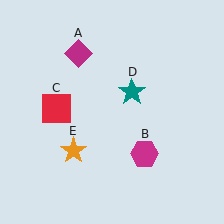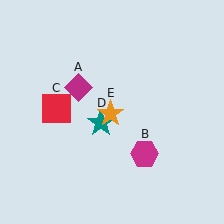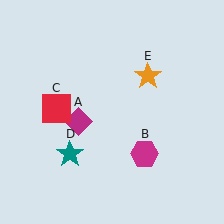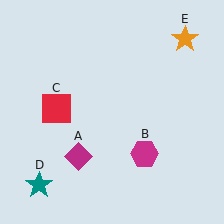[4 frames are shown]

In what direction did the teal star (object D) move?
The teal star (object D) moved down and to the left.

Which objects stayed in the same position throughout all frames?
Magenta hexagon (object B) and red square (object C) remained stationary.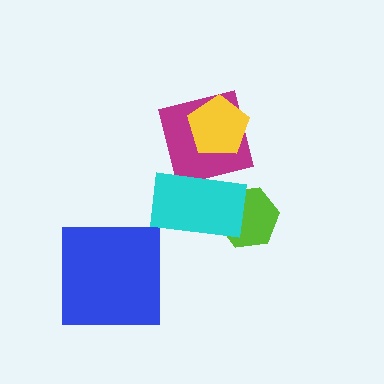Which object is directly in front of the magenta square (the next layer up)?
The yellow pentagon is directly in front of the magenta square.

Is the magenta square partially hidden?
Yes, it is partially covered by another shape.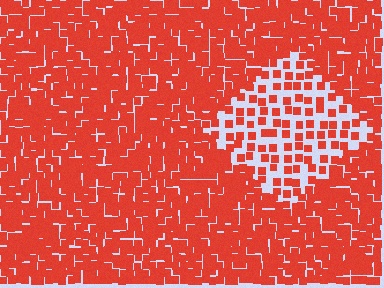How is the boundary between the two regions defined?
The boundary is defined by a change in element density (approximately 2.5x ratio). All elements are the same color, size, and shape.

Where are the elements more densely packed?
The elements are more densely packed outside the diamond boundary.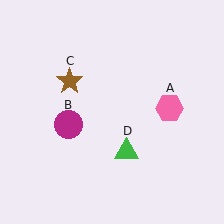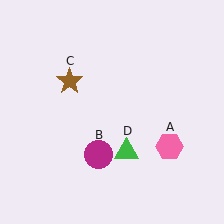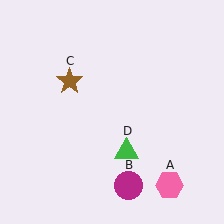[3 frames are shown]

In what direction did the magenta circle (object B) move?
The magenta circle (object B) moved down and to the right.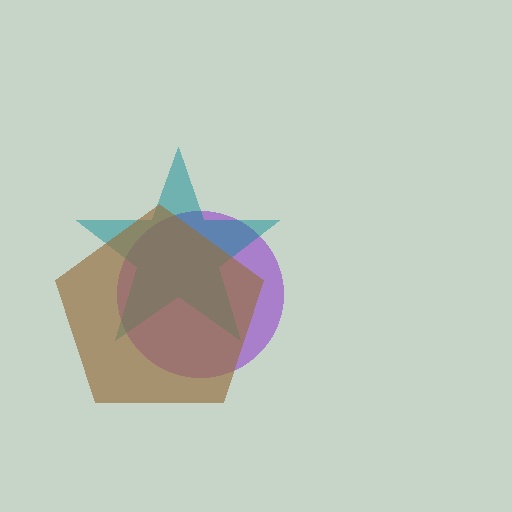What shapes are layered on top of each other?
The layered shapes are: a purple circle, a teal star, a brown pentagon.